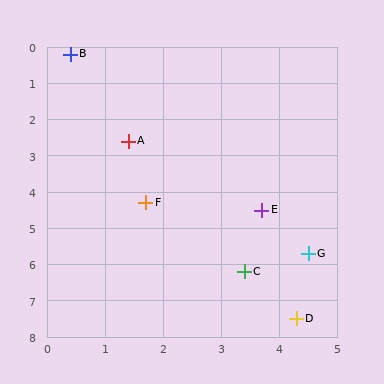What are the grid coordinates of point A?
Point A is at approximately (1.4, 2.6).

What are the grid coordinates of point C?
Point C is at approximately (3.4, 6.2).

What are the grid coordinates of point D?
Point D is at approximately (4.3, 7.5).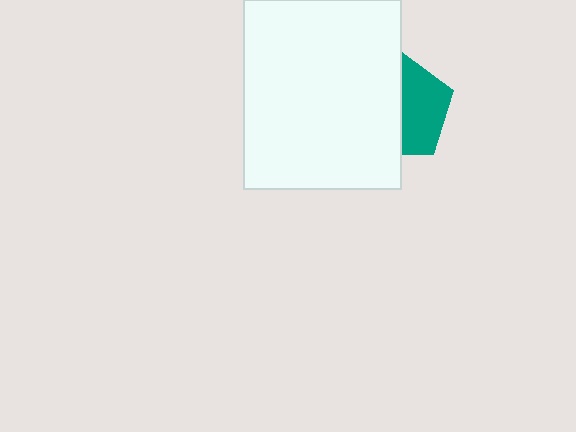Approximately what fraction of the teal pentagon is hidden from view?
Roughly 53% of the teal pentagon is hidden behind the white rectangle.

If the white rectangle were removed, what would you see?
You would see the complete teal pentagon.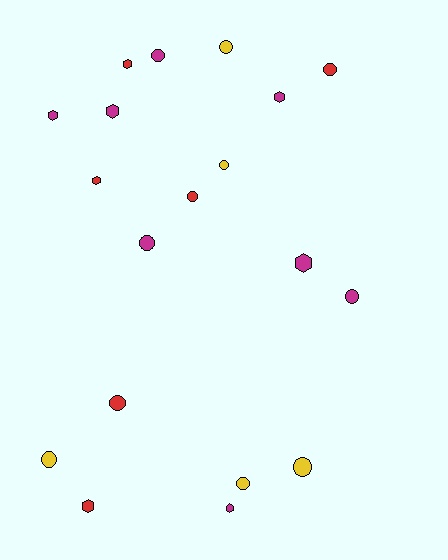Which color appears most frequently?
Magenta, with 8 objects.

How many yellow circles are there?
There are 5 yellow circles.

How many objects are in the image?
There are 19 objects.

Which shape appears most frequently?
Circle, with 11 objects.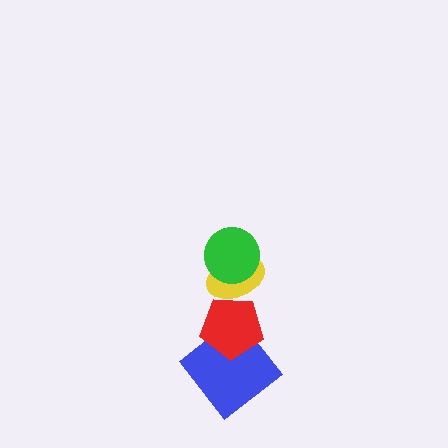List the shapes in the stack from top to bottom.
From top to bottom: the green circle, the yellow ellipse, the red pentagon, the blue diamond.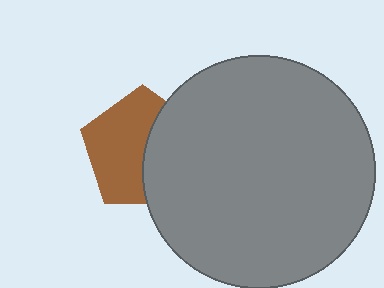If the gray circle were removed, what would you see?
You would see the complete brown pentagon.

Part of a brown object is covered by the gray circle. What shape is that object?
It is a pentagon.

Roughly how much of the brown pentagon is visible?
About half of it is visible (roughly 57%).